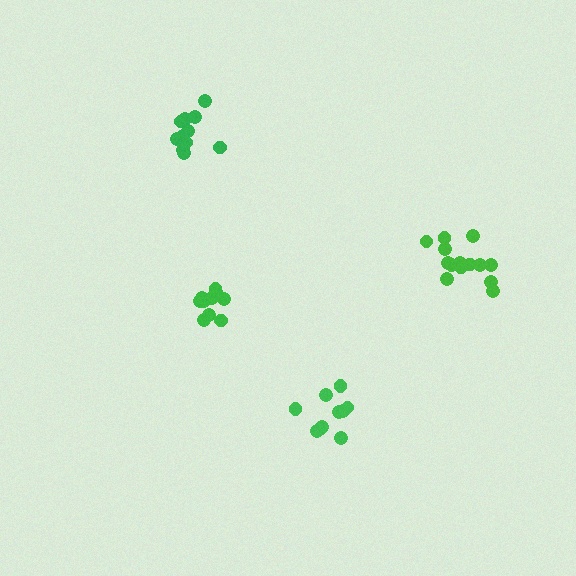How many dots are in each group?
Group 1: 10 dots, Group 2: 14 dots, Group 3: 10 dots, Group 4: 11 dots (45 total).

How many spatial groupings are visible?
There are 4 spatial groupings.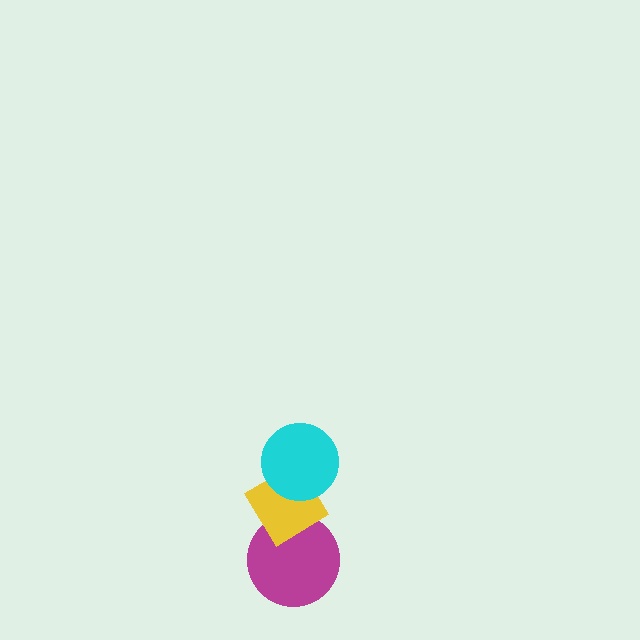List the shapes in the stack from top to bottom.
From top to bottom: the cyan circle, the yellow diamond, the magenta circle.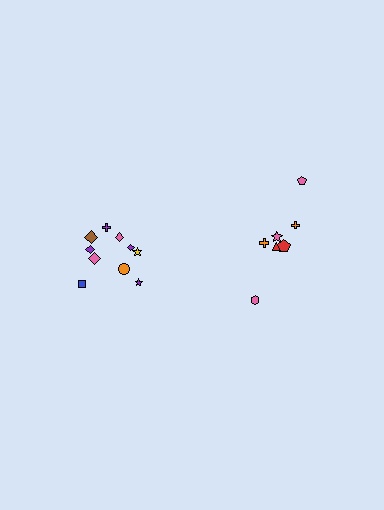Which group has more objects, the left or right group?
The left group.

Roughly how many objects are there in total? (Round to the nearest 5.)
Roughly 15 objects in total.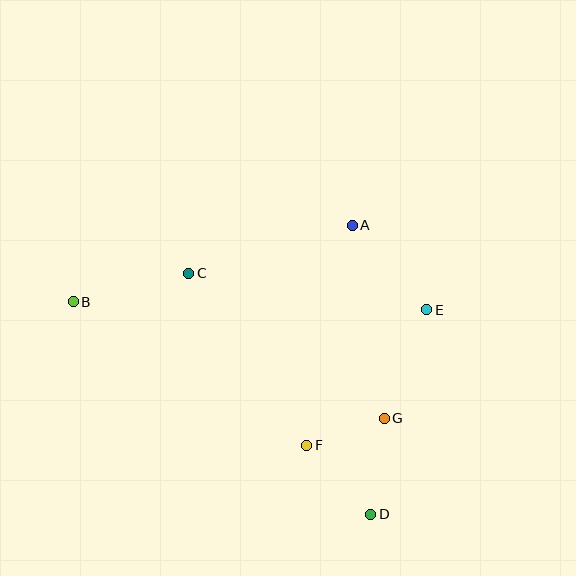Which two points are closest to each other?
Points F and G are closest to each other.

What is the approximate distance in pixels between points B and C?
The distance between B and C is approximately 119 pixels.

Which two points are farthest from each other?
Points B and D are farthest from each other.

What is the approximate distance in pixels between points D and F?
The distance between D and F is approximately 94 pixels.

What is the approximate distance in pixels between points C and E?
The distance between C and E is approximately 241 pixels.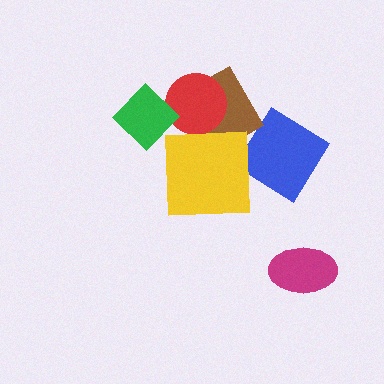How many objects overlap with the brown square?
2 objects overlap with the brown square.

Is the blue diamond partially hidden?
No, no other shape covers it.